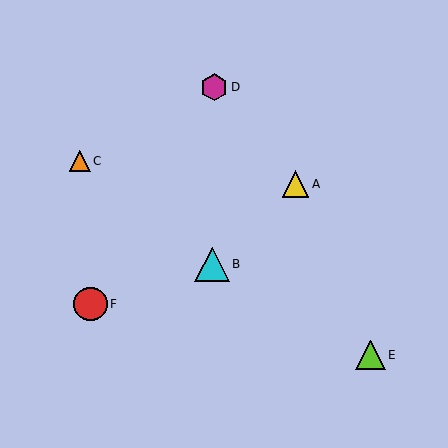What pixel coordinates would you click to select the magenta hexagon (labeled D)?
Click at (214, 87) to select the magenta hexagon D.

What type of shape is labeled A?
Shape A is a yellow triangle.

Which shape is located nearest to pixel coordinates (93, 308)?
The red circle (labeled F) at (90, 304) is nearest to that location.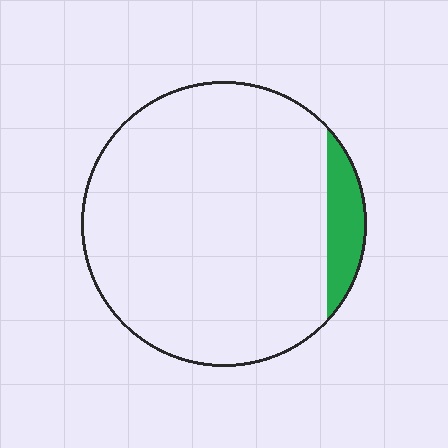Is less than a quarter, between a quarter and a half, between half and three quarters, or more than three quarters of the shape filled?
Less than a quarter.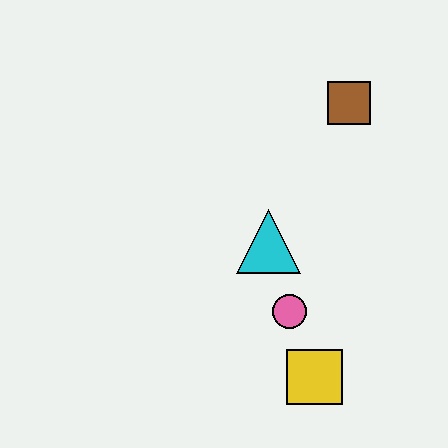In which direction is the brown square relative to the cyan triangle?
The brown square is above the cyan triangle.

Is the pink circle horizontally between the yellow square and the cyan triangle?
Yes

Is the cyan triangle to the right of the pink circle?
No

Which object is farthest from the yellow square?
The brown square is farthest from the yellow square.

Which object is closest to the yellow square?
The pink circle is closest to the yellow square.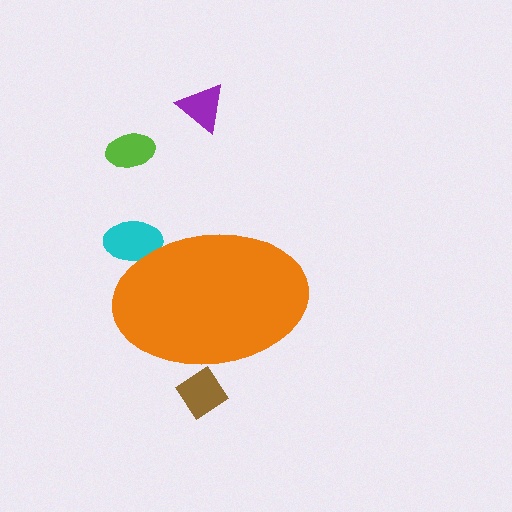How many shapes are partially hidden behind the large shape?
2 shapes are partially hidden.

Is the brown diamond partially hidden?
Yes, the brown diamond is partially hidden behind the orange ellipse.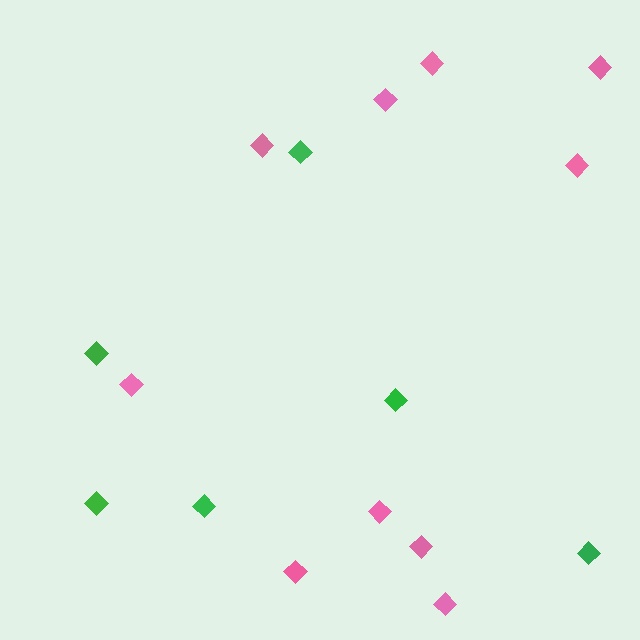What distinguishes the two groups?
There are 2 groups: one group of green diamonds (6) and one group of pink diamonds (10).